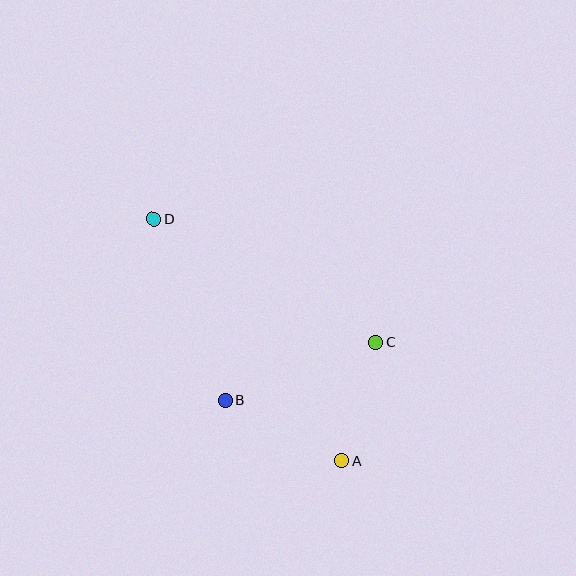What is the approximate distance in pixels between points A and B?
The distance between A and B is approximately 133 pixels.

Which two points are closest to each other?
Points A and C are closest to each other.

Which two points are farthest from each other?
Points A and D are farthest from each other.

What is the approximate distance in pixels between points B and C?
The distance between B and C is approximately 162 pixels.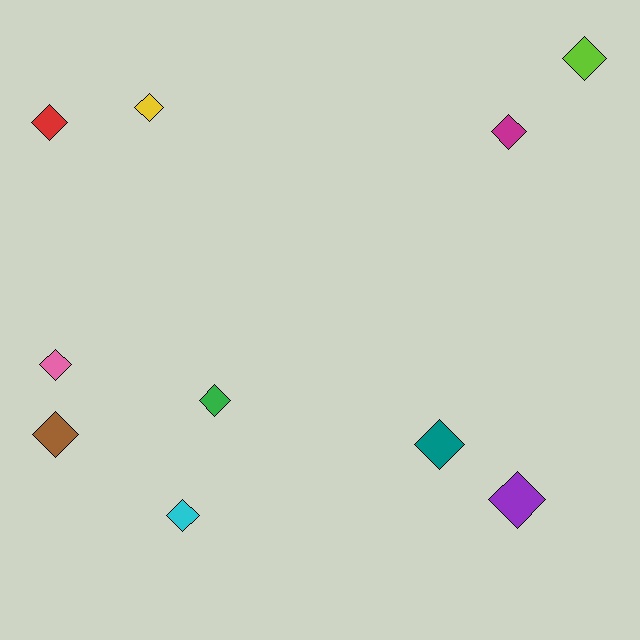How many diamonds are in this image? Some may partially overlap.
There are 10 diamonds.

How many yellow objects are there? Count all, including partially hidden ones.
There is 1 yellow object.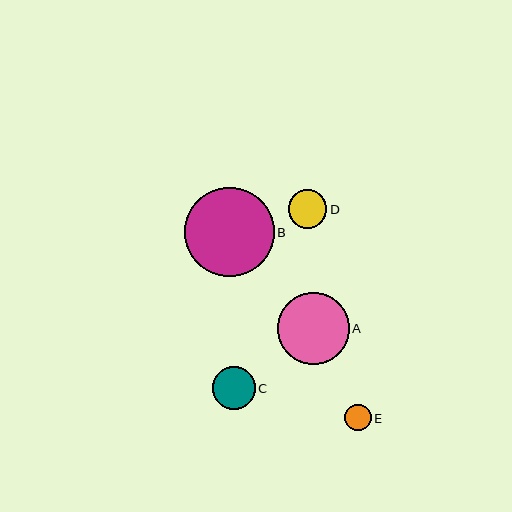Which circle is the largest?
Circle B is the largest with a size of approximately 90 pixels.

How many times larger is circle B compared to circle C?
Circle B is approximately 2.1 times the size of circle C.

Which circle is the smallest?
Circle E is the smallest with a size of approximately 26 pixels.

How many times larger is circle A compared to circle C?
Circle A is approximately 1.7 times the size of circle C.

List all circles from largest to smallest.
From largest to smallest: B, A, C, D, E.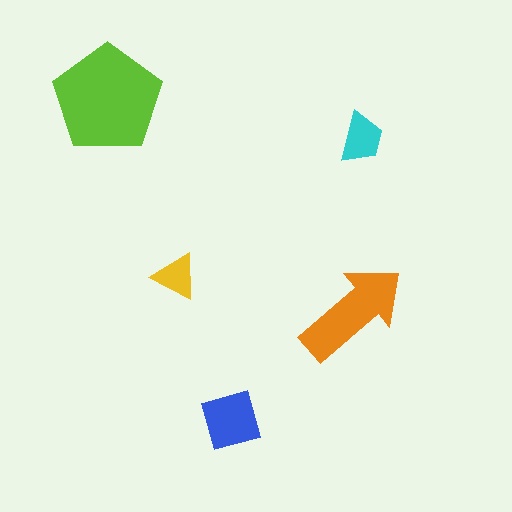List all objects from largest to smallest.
The lime pentagon, the orange arrow, the blue diamond, the cyan trapezoid, the yellow triangle.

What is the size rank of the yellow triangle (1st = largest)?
5th.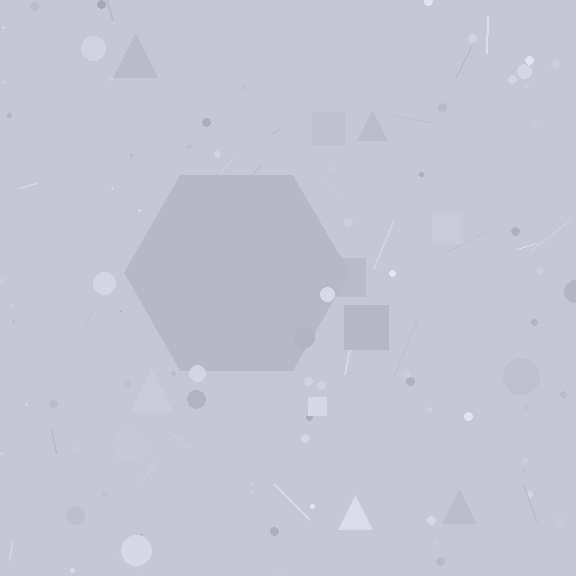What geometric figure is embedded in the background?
A hexagon is embedded in the background.